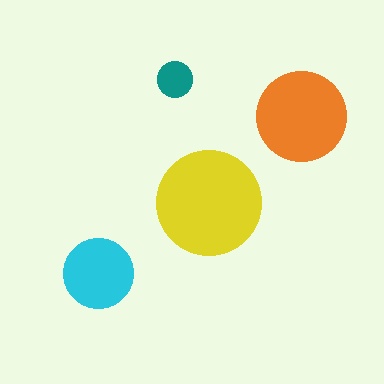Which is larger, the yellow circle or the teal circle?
The yellow one.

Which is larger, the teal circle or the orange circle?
The orange one.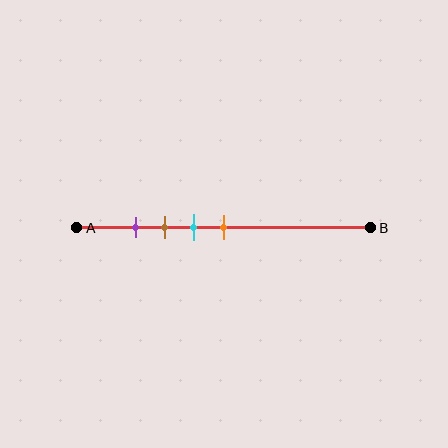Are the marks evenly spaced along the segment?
Yes, the marks are approximately evenly spaced.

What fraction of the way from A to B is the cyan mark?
The cyan mark is approximately 40% (0.4) of the way from A to B.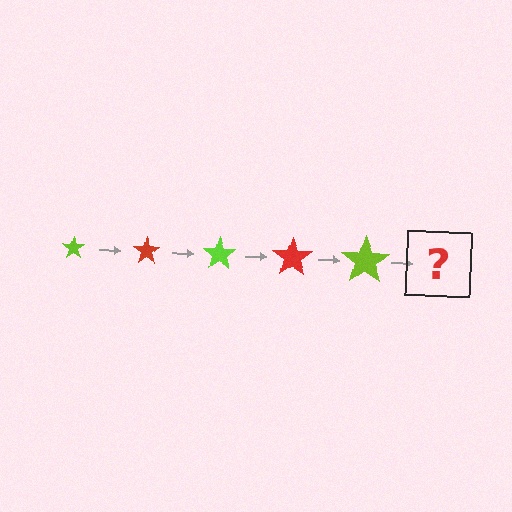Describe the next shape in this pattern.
It should be a red star, larger than the previous one.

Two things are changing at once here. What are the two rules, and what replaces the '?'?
The two rules are that the star grows larger each step and the color cycles through lime and red. The '?' should be a red star, larger than the previous one.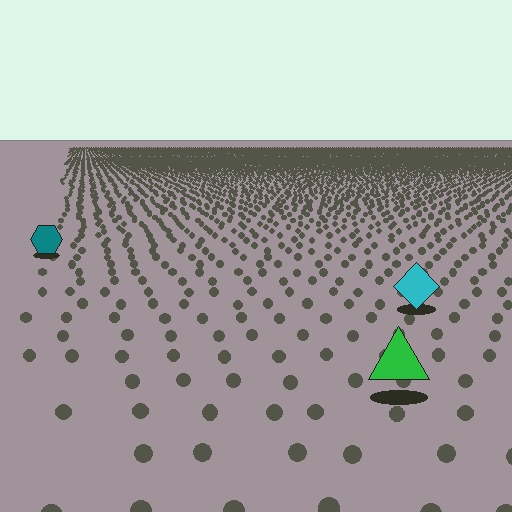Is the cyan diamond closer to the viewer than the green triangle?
No. The green triangle is closer — you can tell from the texture gradient: the ground texture is coarser near it.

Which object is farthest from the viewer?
The teal hexagon is farthest from the viewer. It appears smaller and the ground texture around it is denser.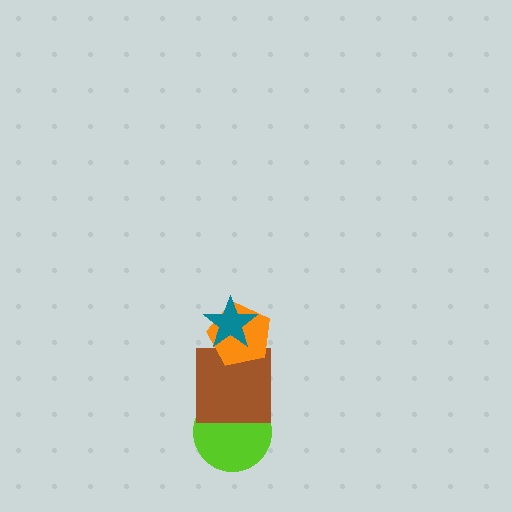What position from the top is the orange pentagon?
The orange pentagon is 2nd from the top.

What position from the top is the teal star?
The teal star is 1st from the top.